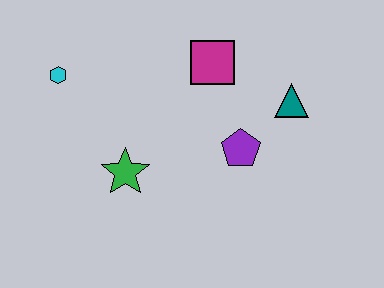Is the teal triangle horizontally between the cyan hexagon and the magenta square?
No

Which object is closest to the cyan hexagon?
The green star is closest to the cyan hexagon.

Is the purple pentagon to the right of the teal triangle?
No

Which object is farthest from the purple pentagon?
The cyan hexagon is farthest from the purple pentagon.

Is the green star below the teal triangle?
Yes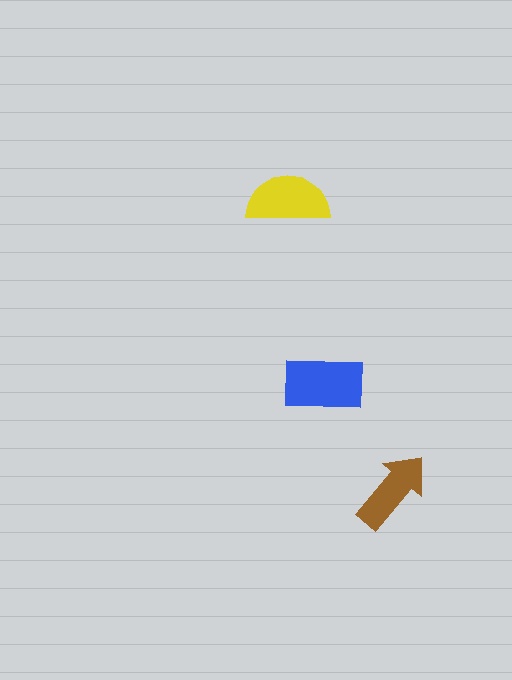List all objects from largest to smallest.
The blue rectangle, the yellow semicircle, the brown arrow.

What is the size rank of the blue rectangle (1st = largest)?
1st.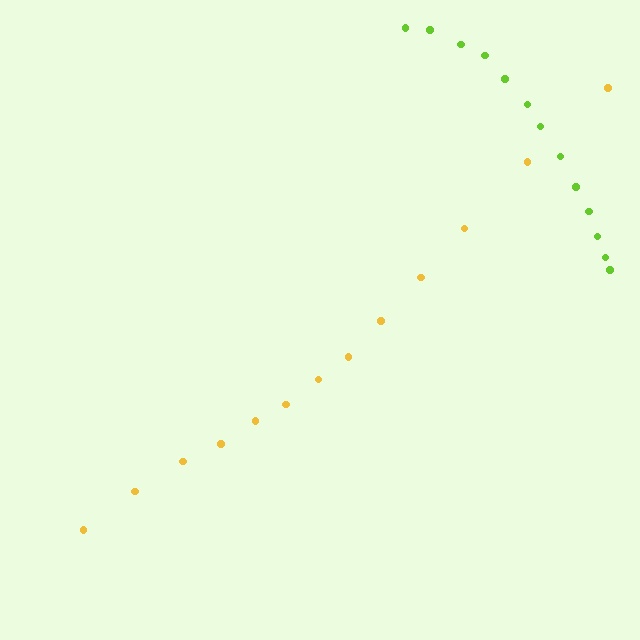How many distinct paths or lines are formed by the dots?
There are 2 distinct paths.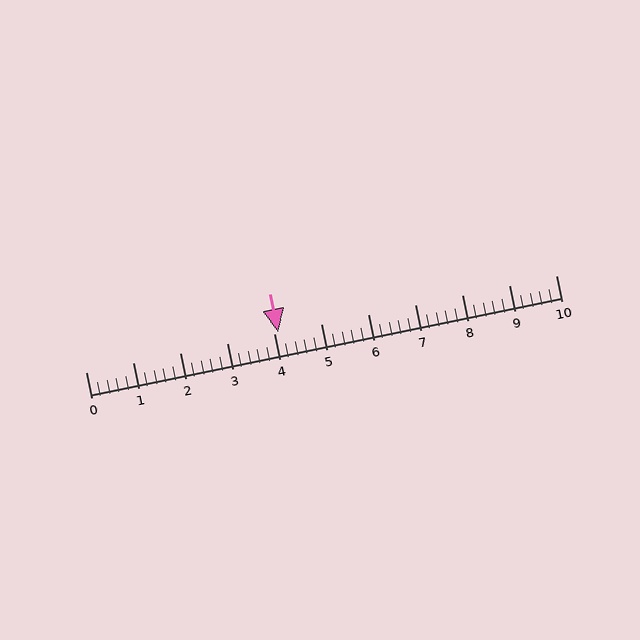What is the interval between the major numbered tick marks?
The major tick marks are spaced 1 units apart.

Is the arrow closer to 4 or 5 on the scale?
The arrow is closer to 4.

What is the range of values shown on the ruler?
The ruler shows values from 0 to 10.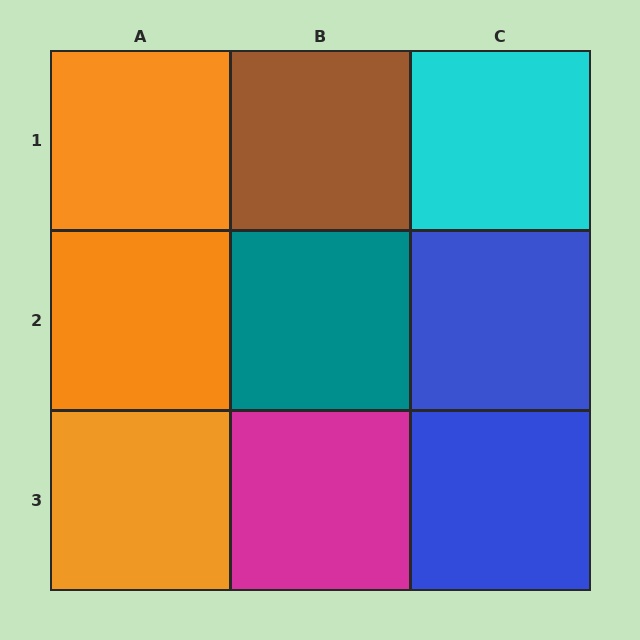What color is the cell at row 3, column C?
Blue.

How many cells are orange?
3 cells are orange.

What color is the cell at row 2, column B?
Teal.